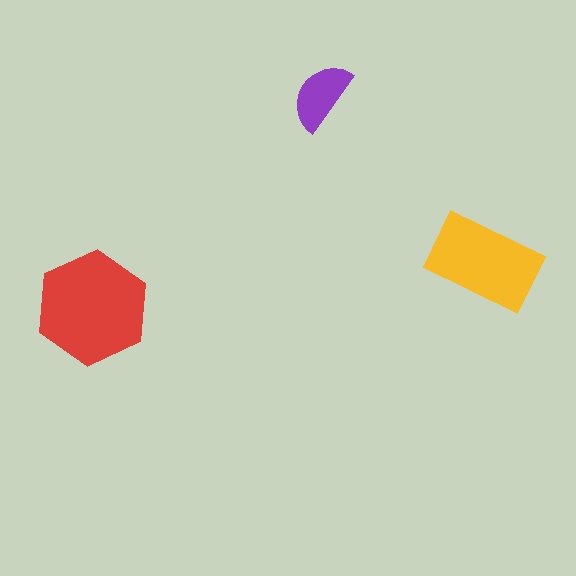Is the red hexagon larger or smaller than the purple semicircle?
Larger.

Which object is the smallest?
The purple semicircle.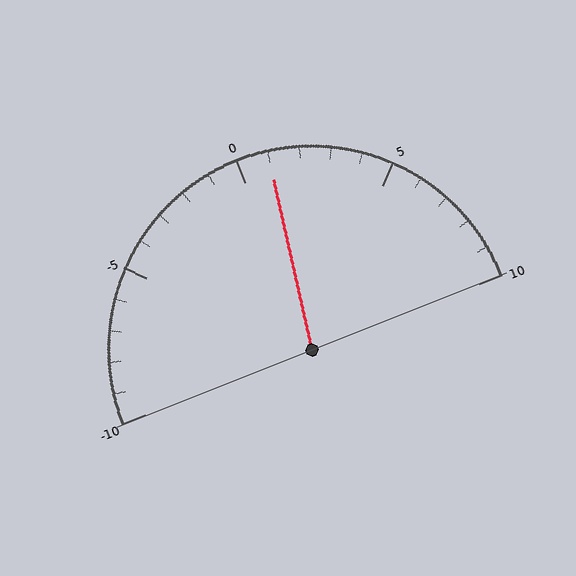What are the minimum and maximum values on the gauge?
The gauge ranges from -10 to 10.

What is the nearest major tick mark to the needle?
The nearest major tick mark is 0.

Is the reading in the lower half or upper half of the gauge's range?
The reading is in the upper half of the range (-10 to 10).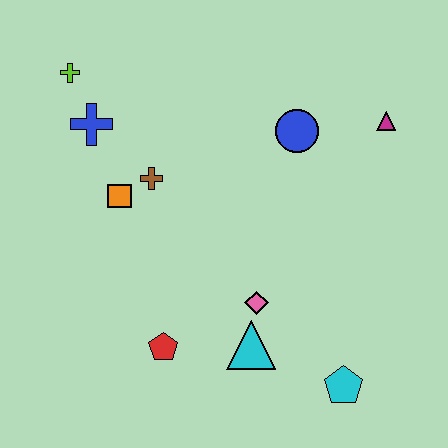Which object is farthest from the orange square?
The cyan pentagon is farthest from the orange square.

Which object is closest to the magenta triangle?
The blue circle is closest to the magenta triangle.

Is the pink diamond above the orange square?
No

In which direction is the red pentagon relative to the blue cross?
The red pentagon is below the blue cross.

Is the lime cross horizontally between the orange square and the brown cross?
No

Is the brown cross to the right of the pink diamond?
No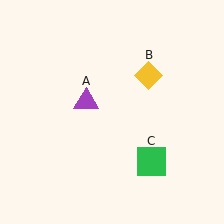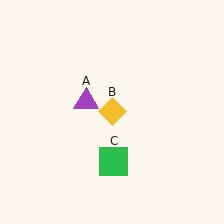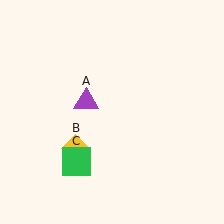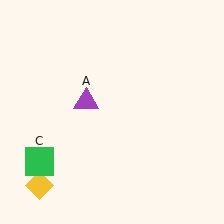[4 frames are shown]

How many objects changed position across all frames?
2 objects changed position: yellow diamond (object B), green square (object C).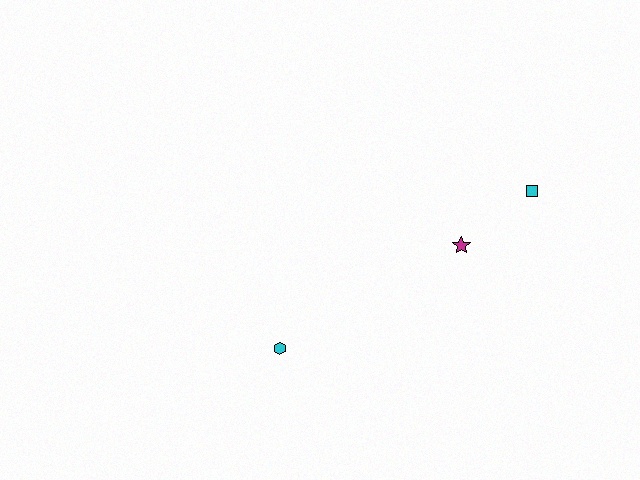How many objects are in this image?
There are 3 objects.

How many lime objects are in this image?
There are no lime objects.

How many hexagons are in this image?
There is 1 hexagon.